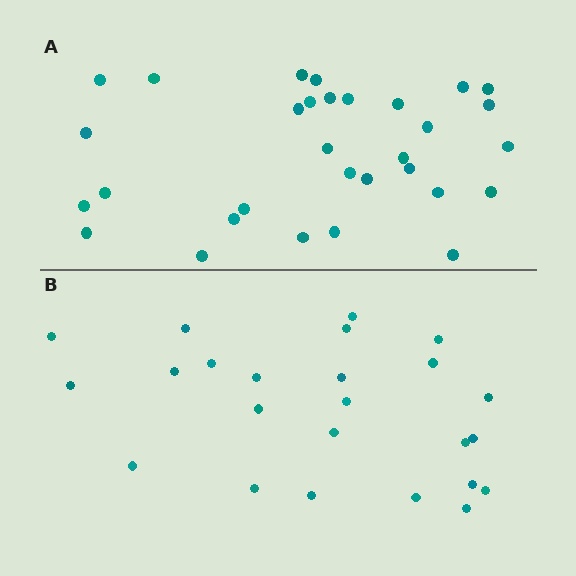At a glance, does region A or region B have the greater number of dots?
Region A (the top region) has more dots.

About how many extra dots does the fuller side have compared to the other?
Region A has roughly 8 or so more dots than region B.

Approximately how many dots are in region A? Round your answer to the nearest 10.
About 30 dots. (The exact count is 31, which rounds to 30.)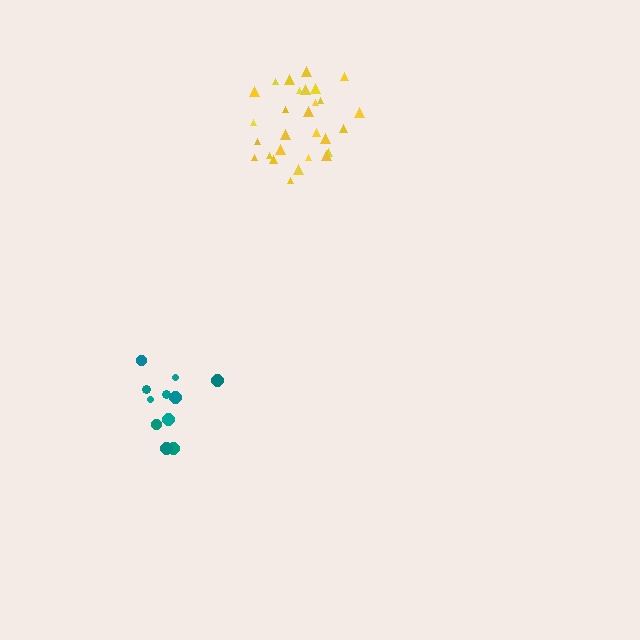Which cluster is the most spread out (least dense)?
Yellow.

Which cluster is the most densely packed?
Teal.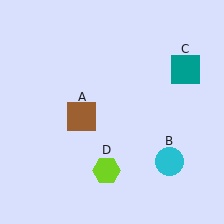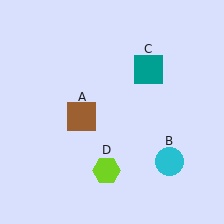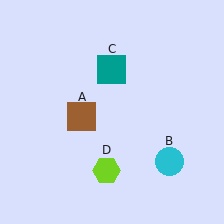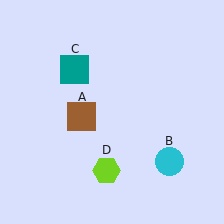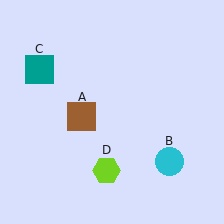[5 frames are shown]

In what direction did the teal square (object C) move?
The teal square (object C) moved left.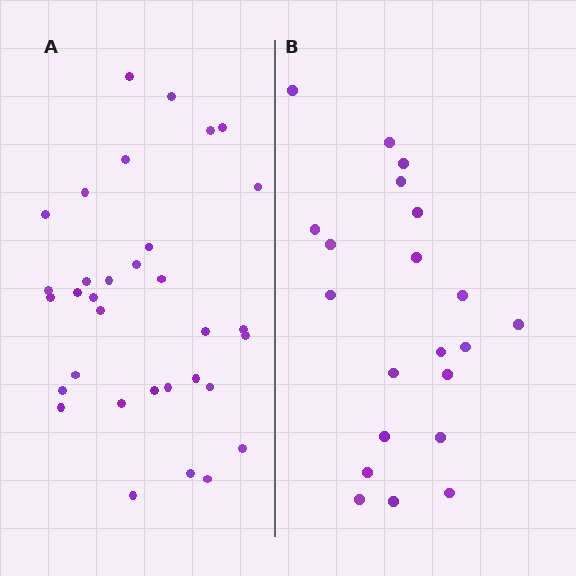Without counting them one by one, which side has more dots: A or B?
Region A (the left region) has more dots.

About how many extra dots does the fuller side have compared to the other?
Region A has roughly 12 or so more dots than region B.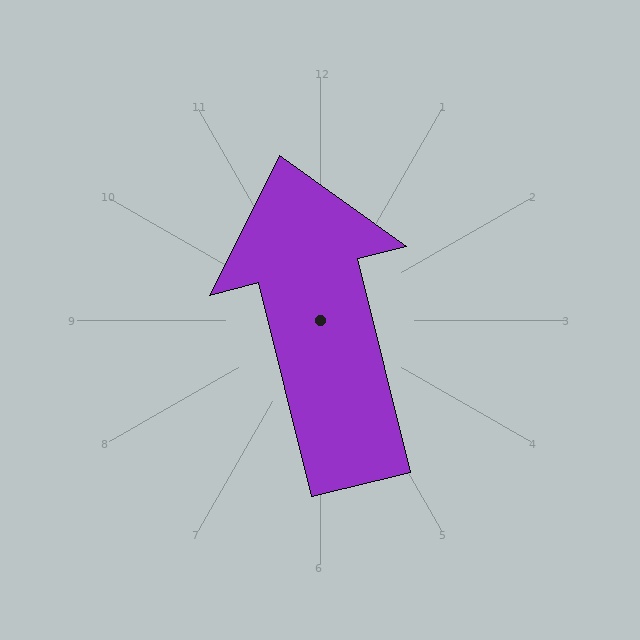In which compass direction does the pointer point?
North.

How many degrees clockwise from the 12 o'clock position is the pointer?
Approximately 346 degrees.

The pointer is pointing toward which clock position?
Roughly 12 o'clock.